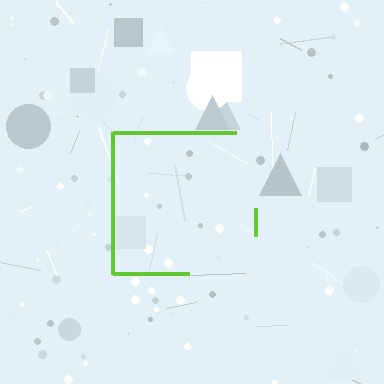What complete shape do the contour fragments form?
The contour fragments form a square.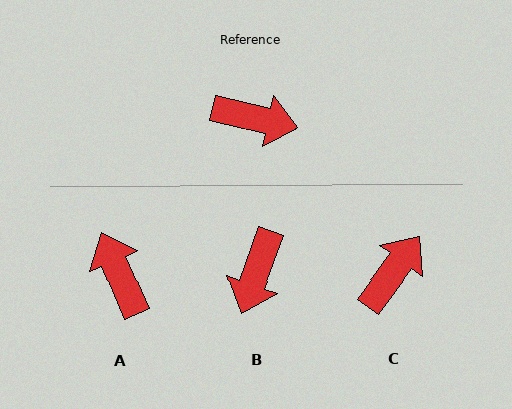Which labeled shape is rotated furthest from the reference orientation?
A, about 126 degrees away.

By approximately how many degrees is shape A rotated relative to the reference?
Approximately 126 degrees counter-clockwise.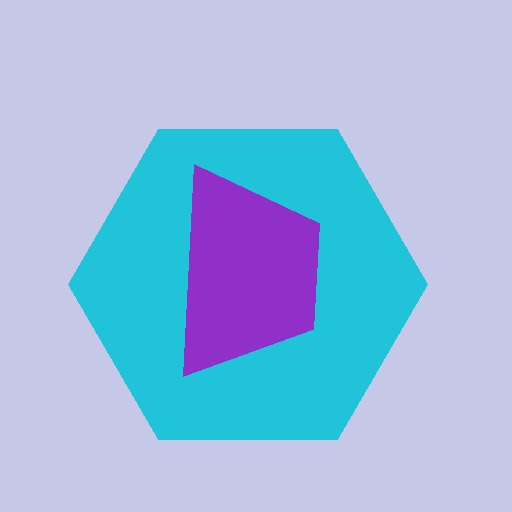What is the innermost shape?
The purple trapezoid.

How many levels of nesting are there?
2.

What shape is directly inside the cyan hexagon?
The purple trapezoid.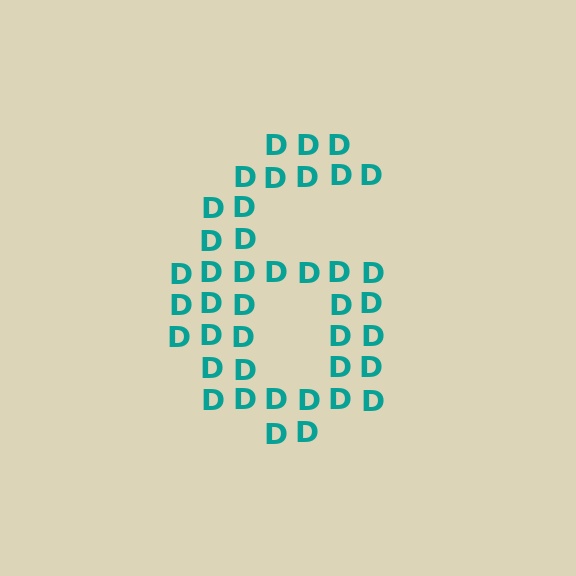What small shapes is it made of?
It is made of small letter D's.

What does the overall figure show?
The overall figure shows the digit 6.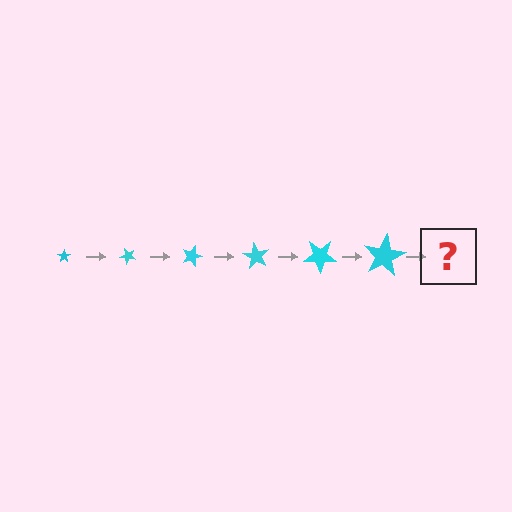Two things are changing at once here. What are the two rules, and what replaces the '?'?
The two rules are that the star grows larger each step and it rotates 45 degrees each step. The '?' should be a star, larger than the previous one and rotated 270 degrees from the start.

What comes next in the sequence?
The next element should be a star, larger than the previous one and rotated 270 degrees from the start.